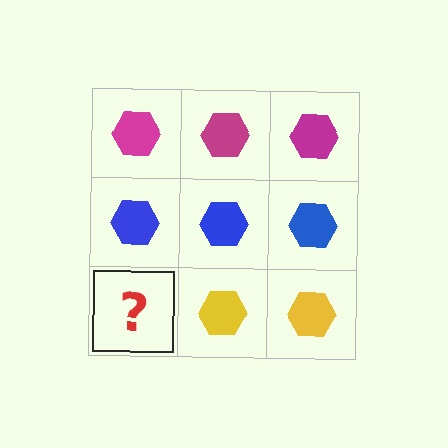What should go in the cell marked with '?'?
The missing cell should contain a yellow hexagon.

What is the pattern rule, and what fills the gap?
The rule is that each row has a consistent color. The gap should be filled with a yellow hexagon.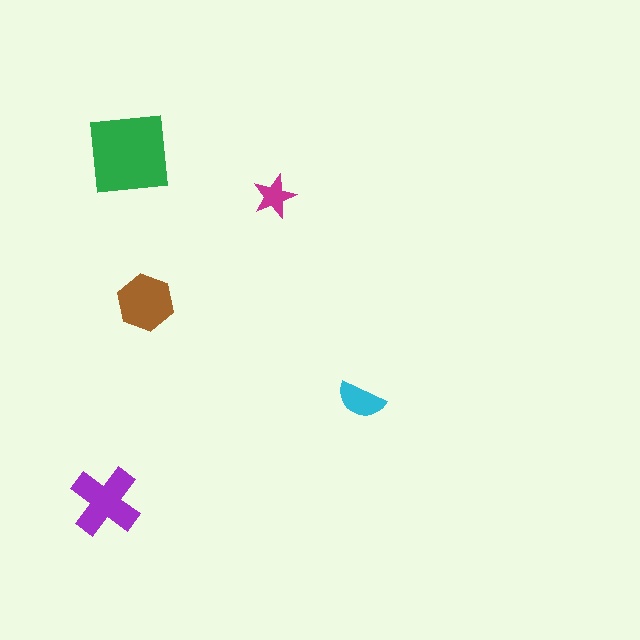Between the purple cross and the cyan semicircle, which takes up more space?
The purple cross.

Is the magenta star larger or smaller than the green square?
Smaller.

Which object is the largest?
The green square.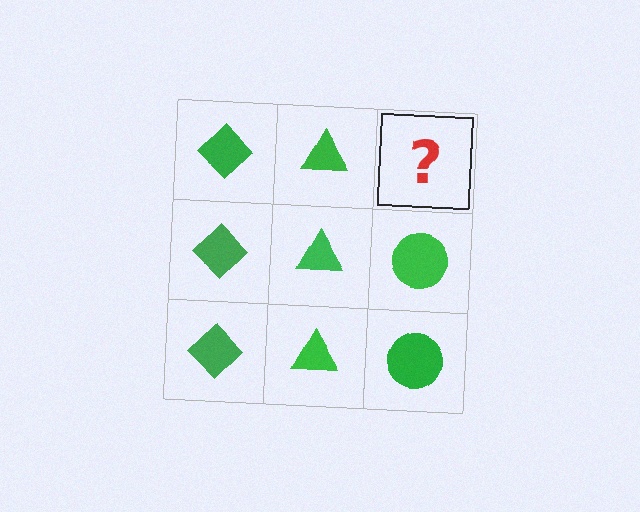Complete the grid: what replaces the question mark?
The question mark should be replaced with a green circle.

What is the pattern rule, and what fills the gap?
The rule is that each column has a consistent shape. The gap should be filled with a green circle.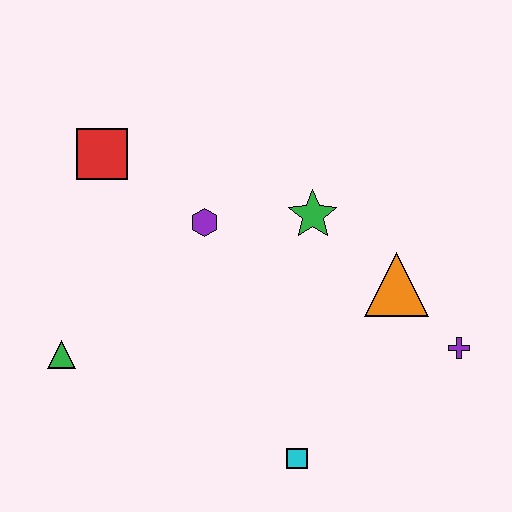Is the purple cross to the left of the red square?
No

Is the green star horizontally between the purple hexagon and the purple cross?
Yes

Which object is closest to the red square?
The purple hexagon is closest to the red square.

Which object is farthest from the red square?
The purple cross is farthest from the red square.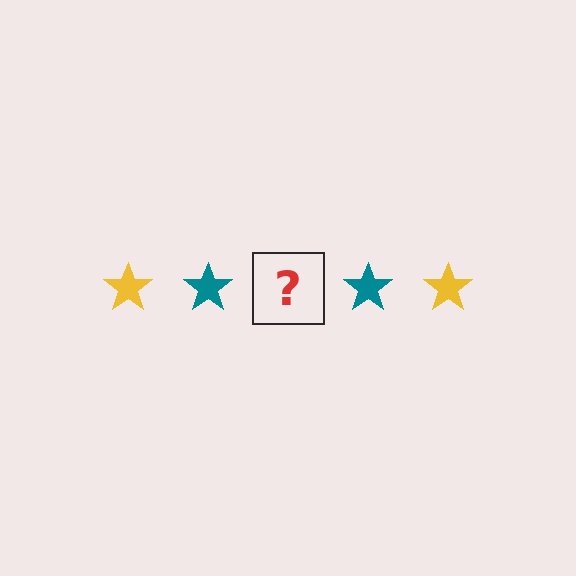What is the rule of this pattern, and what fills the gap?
The rule is that the pattern cycles through yellow, teal stars. The gap should be filled with a yellow star.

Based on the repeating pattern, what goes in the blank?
The blank should be a yellow star.